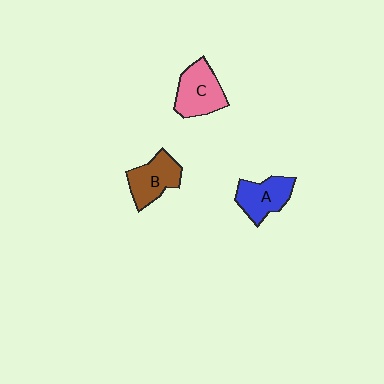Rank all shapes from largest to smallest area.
From largest to smallest: C (pink), B (brown), A (blue).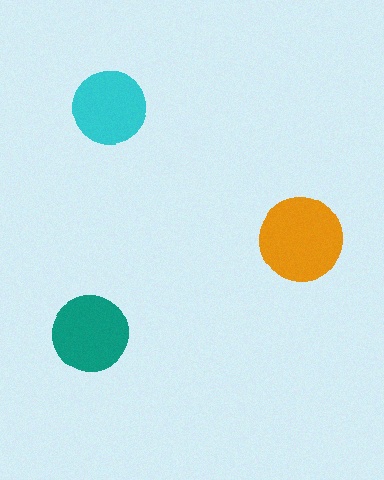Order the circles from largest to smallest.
the orange one, the teal one, the cyan one.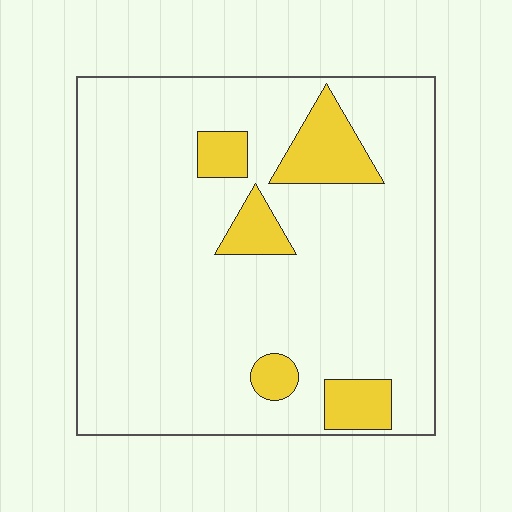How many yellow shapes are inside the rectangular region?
5.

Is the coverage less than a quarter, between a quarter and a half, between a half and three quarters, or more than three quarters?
Less than a quarter.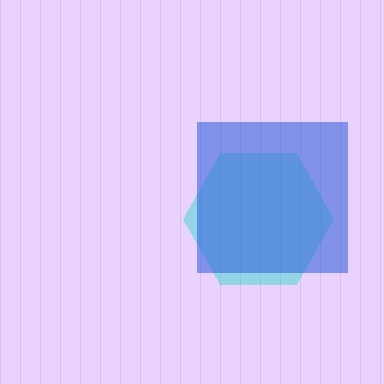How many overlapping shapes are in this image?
There are 2 overlapping shapes in the image.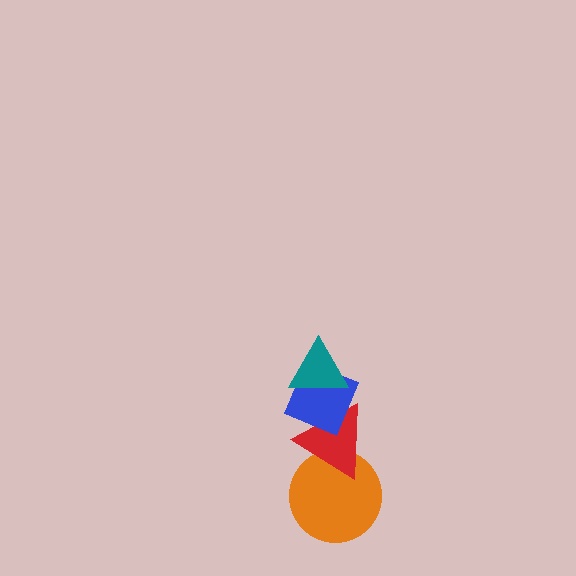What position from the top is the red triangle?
The red triangle is 3rd from the top.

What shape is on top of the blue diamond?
The teal triangle is on top of the blue diamond.